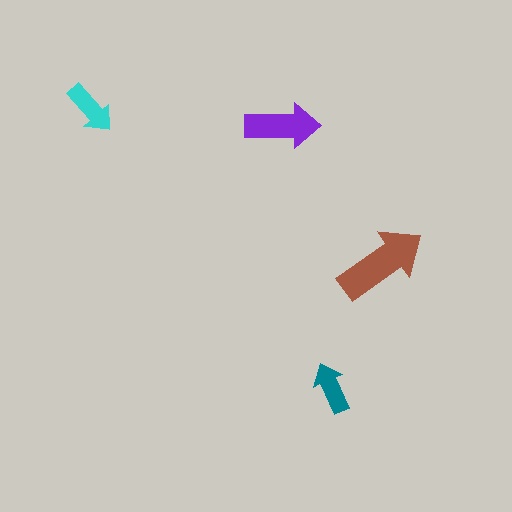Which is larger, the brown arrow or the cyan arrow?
The brown one.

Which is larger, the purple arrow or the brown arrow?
The brown one.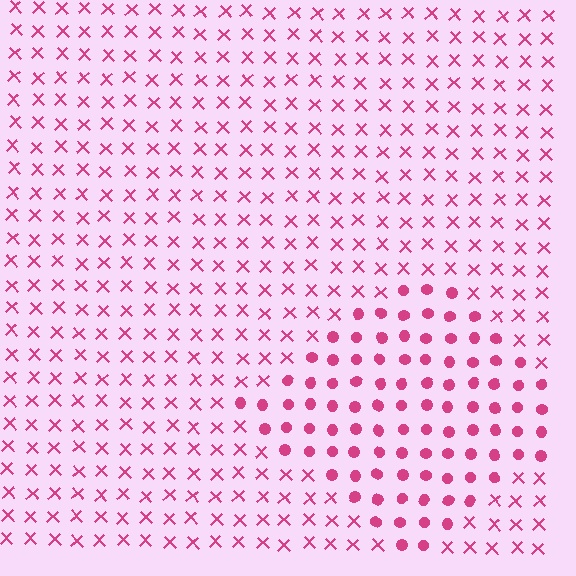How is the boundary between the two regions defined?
The boundary is defined by a change in element shape: circles inside vs. X marks outside. All elements share the same color and spacing.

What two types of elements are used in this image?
The image uses circles inside the diamond region and X marks outside it.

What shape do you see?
I see a diamond.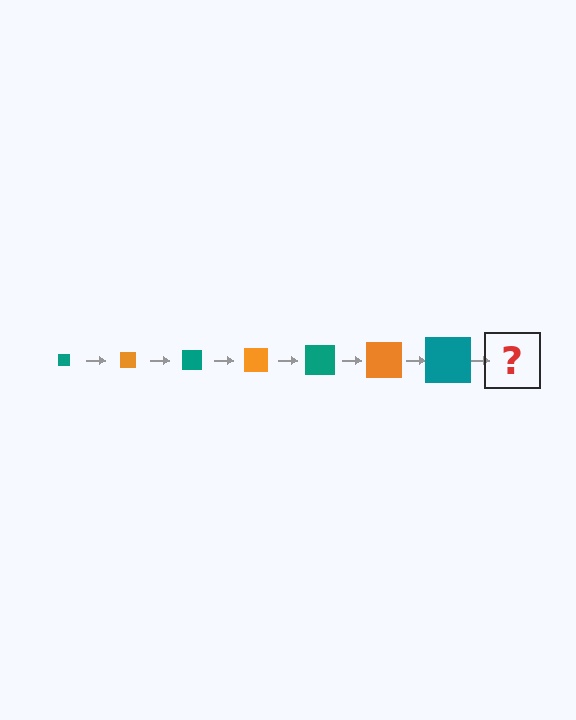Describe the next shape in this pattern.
It should be an orange square, larger than the previous one.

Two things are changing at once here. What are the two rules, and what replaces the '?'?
The two rules are that the square grows larger each step and the color cycles through teal and orange. The '?' should be an orange square, larger than the previous one.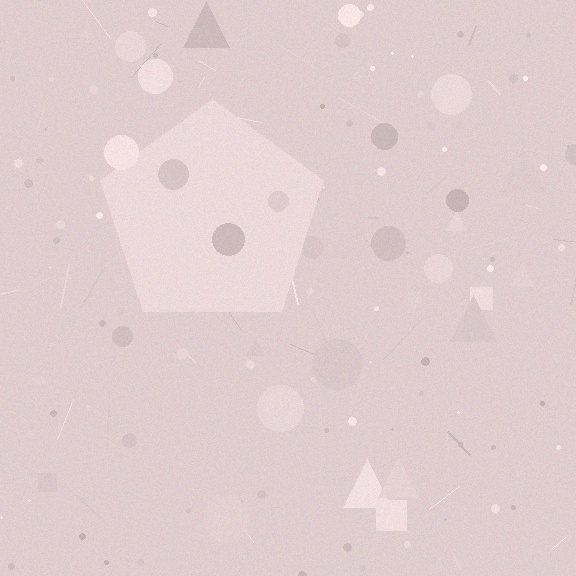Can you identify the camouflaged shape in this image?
The camouflaged shape is a pentagon.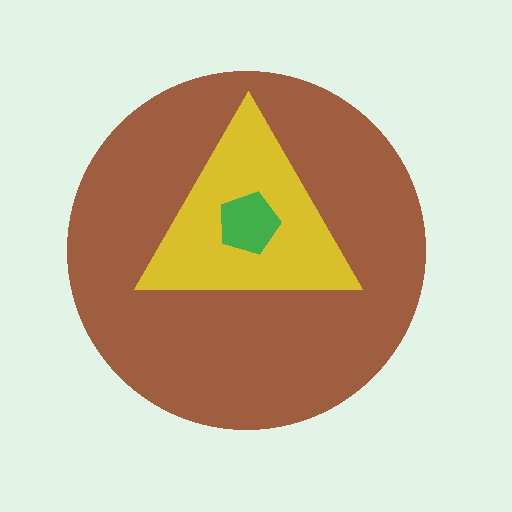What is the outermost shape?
The brown circle.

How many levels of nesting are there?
3.